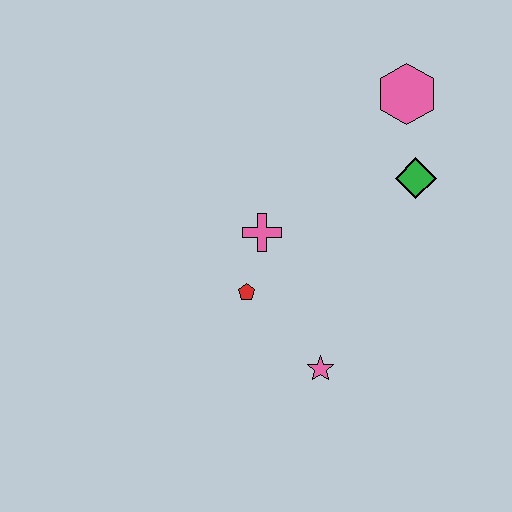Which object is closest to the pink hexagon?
The green diamond is closest to the pink hexagon.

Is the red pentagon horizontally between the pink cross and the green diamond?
No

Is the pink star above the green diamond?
No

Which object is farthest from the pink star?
The pink hexagon is farthest from the pink star.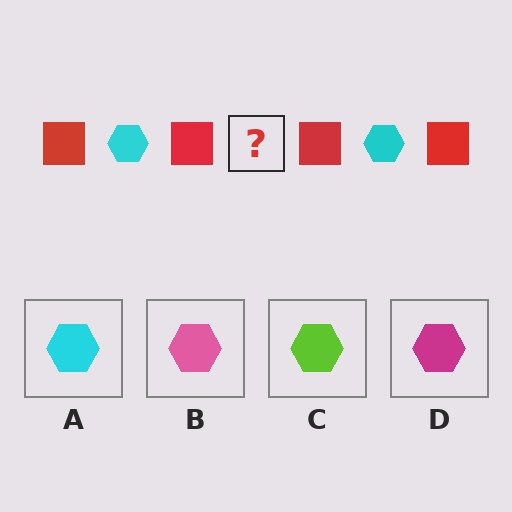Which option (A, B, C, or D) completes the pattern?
A.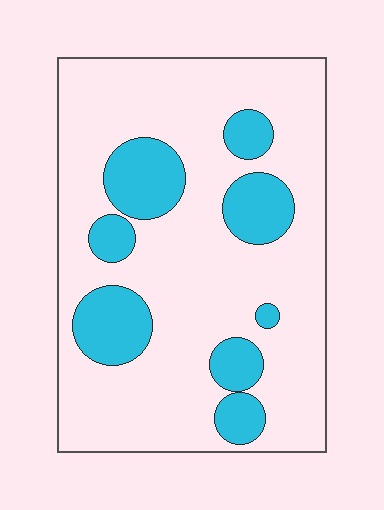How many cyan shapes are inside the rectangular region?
8.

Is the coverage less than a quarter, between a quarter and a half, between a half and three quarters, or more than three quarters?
Less than a quarter.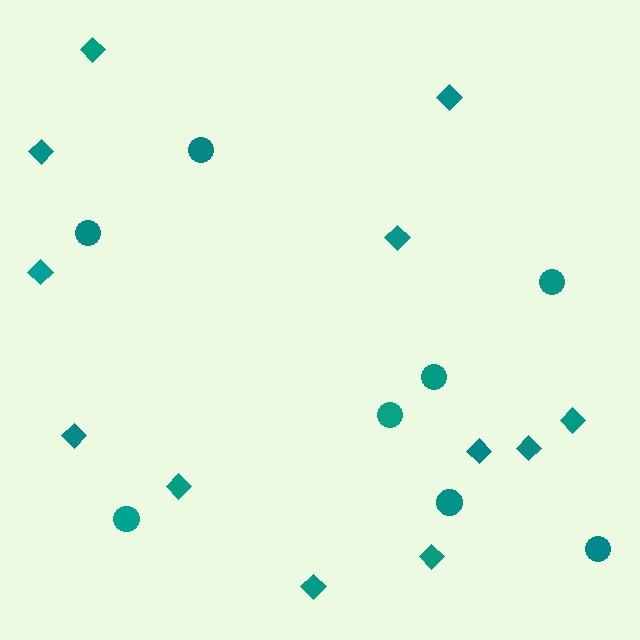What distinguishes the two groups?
There are 2 groups: one group of circles (8) and one group of diamonds (12).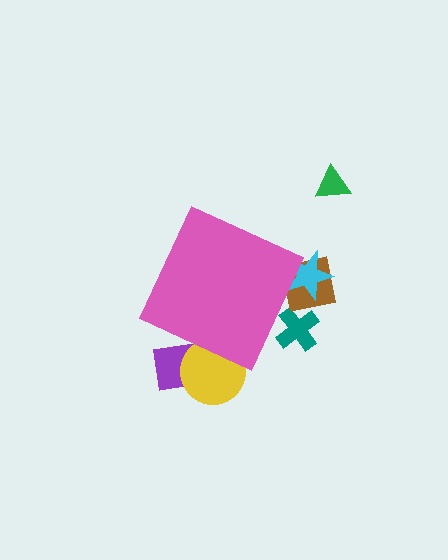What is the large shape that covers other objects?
A pink diamond.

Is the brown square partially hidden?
Yes, the brown square is partially hidden behind the pink diamond.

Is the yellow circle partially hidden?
Yes, the yellow circle is partially hidden behind the pink diamond.